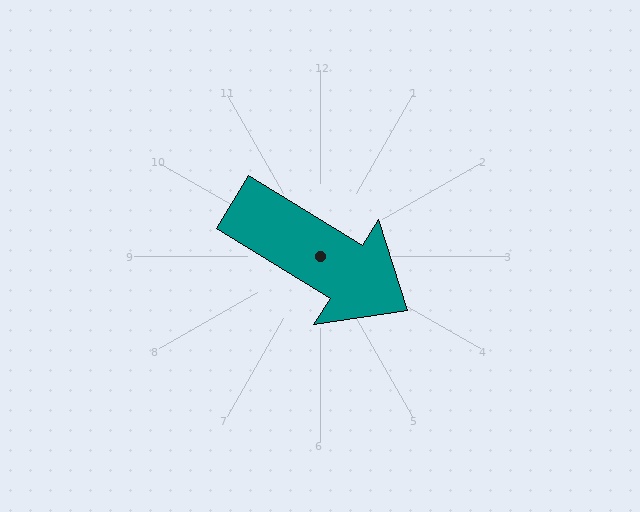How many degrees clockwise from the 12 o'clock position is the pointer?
Approximately 122 degrees.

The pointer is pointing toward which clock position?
Roughly 4 o'clock.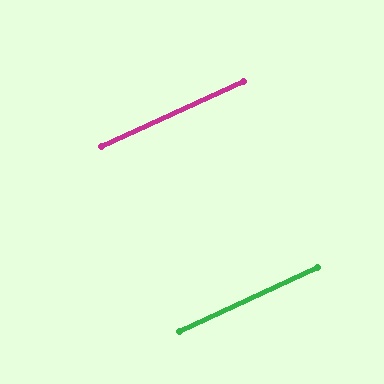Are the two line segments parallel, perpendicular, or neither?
Parallel — their directions differ by only 0.4°.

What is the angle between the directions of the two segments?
Approximately 0 degrees.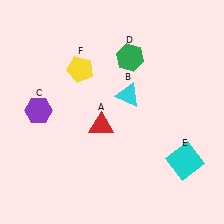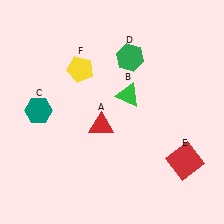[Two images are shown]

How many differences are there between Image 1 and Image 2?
There are 3 differences between the two images.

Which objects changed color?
B changed from cyan to green. C changed from purple to teal. E changed from cyan to red.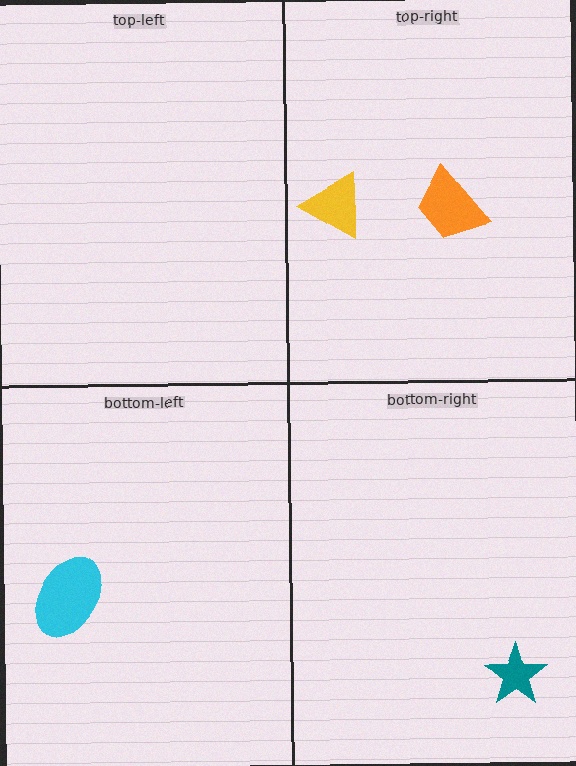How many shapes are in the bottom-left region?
1.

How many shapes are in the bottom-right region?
1.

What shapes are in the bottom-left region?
The cyan ellipse.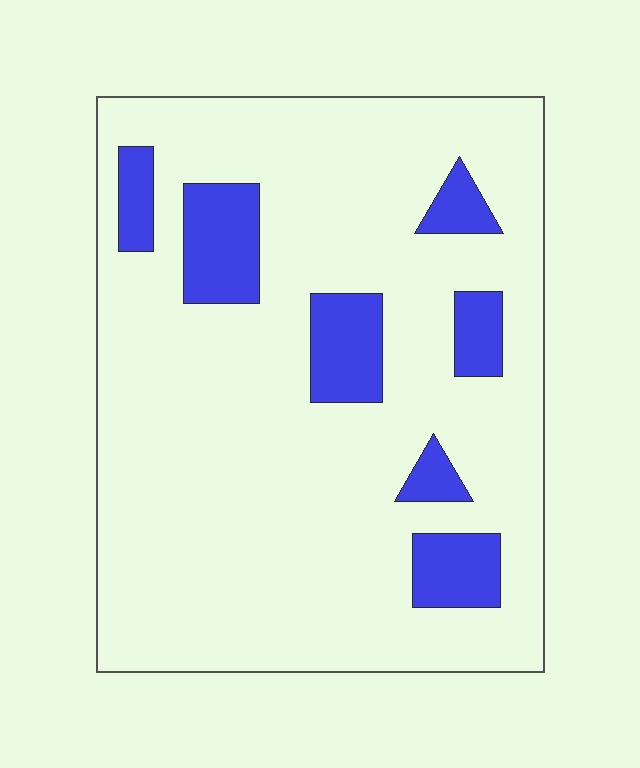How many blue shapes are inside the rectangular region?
7.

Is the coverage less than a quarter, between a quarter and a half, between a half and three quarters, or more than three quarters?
Less than a quarter.